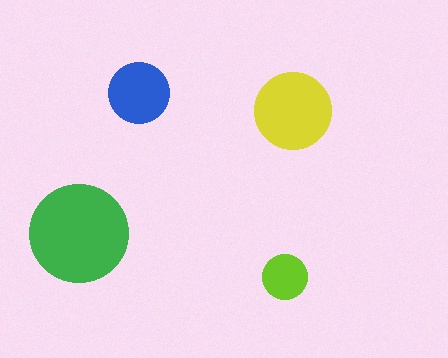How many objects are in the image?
There are 4 objects in the image.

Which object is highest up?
The blue circle is topmost.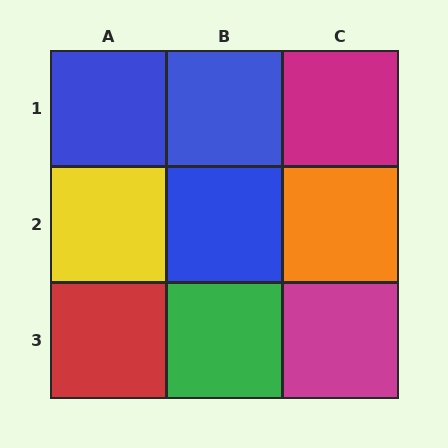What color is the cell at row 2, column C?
Orange.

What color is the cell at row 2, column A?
Yellow.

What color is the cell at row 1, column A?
Blue.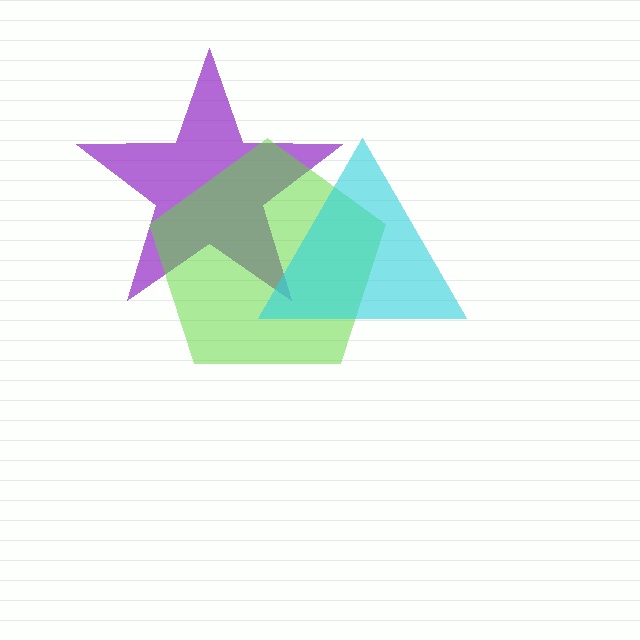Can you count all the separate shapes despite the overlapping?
Yes, there are 3 separate shapes.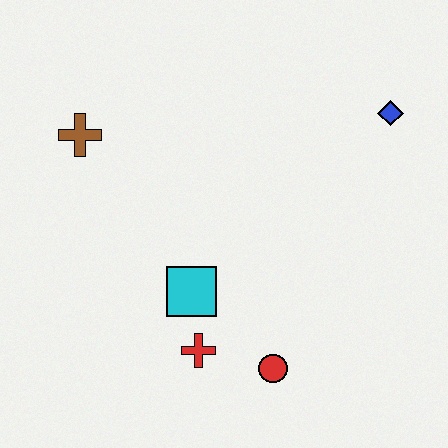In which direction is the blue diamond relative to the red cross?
The blue diamond is above the red cross.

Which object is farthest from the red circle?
The brown cross is farthest from the red circle.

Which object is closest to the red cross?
The cyan square is closest to the red cross.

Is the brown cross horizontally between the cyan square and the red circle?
No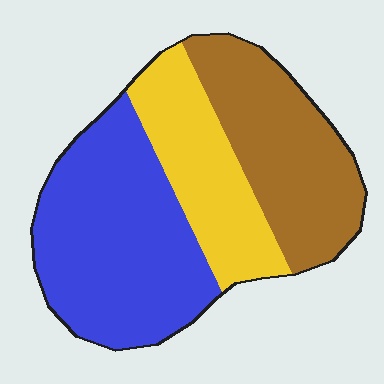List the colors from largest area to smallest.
From largest to smallest: blue, brown, yellow.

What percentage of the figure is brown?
Brown takes up between a quarter and a half of the figure.